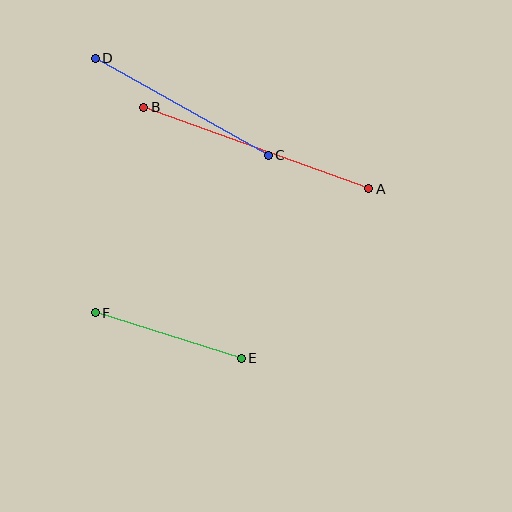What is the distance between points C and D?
The distance is approximately 198 pixels.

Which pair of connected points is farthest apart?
Points A and B are farthest apart.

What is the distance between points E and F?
The distance is approximately 153 pixels.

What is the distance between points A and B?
The distance is approximately 239 pixels.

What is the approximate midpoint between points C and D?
The midpoint is at approximately (182, 107) pixels.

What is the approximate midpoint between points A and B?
The midpoint is at approximately (256, 148) pixels.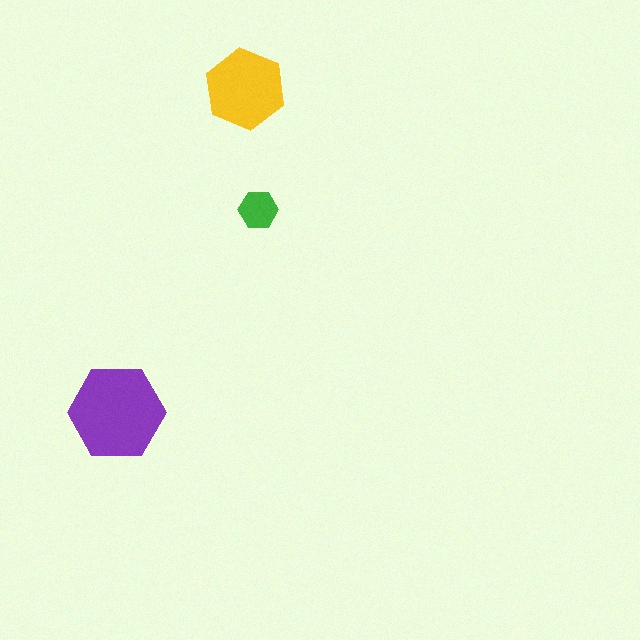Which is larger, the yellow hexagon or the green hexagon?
The yellow one.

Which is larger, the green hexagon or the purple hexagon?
The purple one.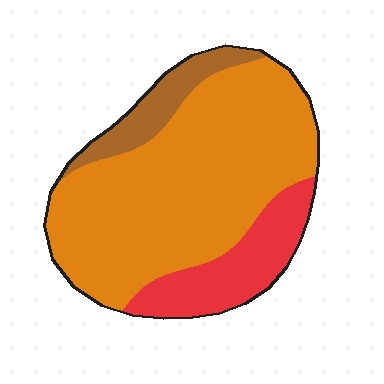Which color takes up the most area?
Orange, at roughly 70%.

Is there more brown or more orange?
Orange.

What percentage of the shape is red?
Red takes up less than a quarter of the shape.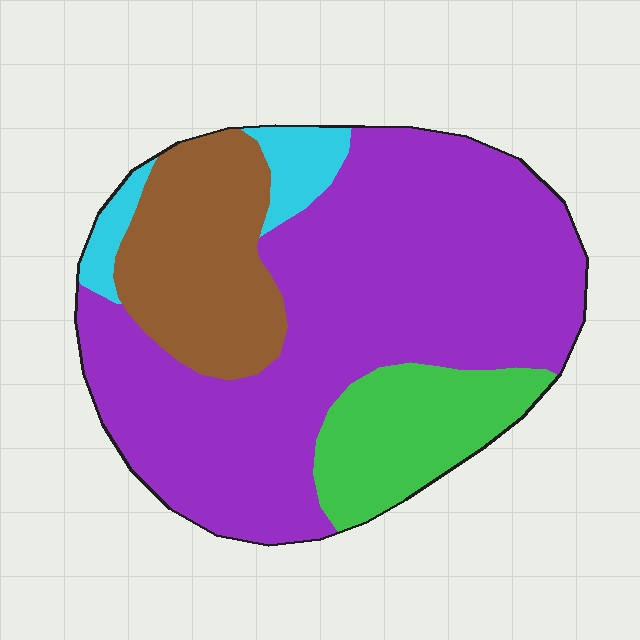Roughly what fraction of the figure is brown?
Brown covers 19% of the figure.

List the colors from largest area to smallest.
From largest to smallest: purple, brown, green, cyan.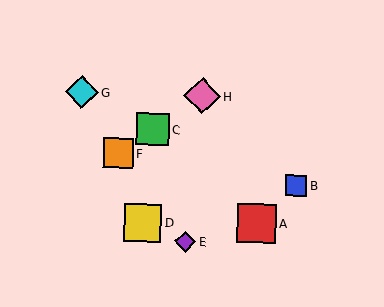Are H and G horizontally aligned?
Yes, both are at y≈96.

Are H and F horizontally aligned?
No, H is at y≈96 and F is at y≈153.